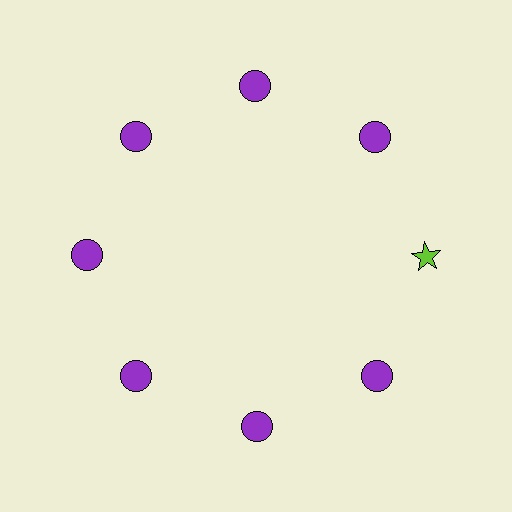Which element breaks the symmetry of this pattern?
The lime star at roughly the 3 o'clock position breaks the symmetry. All other shapes are purple circles.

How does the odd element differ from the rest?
It differs in both color (lime instead of purple) and shape (star instead of circle).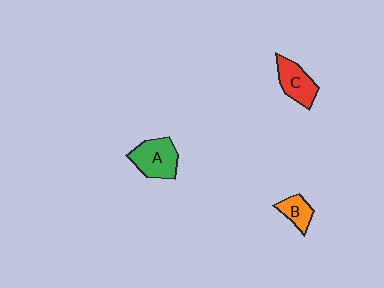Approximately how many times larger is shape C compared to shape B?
Approximately 1.5 times.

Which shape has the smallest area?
Shape B (orange).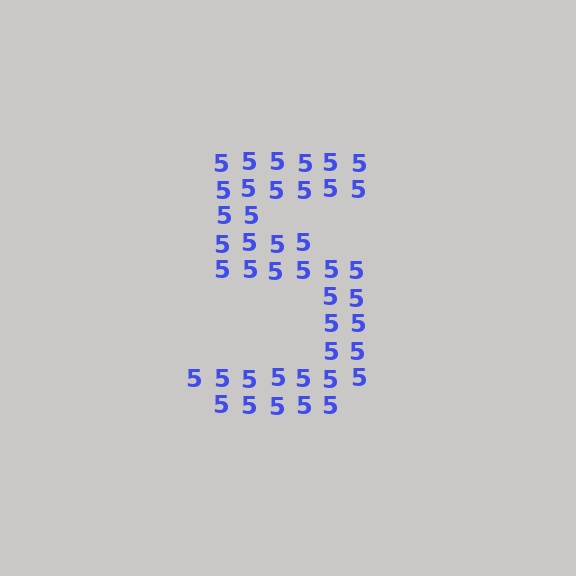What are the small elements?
The small elements are digit 5's.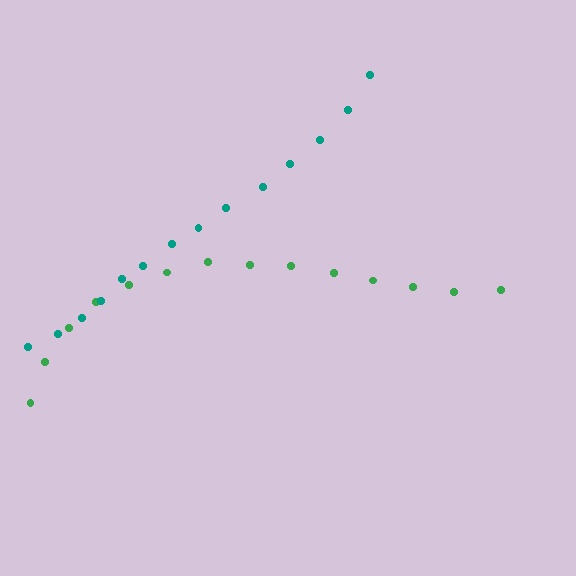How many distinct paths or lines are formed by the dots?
There are 2 distinct paths.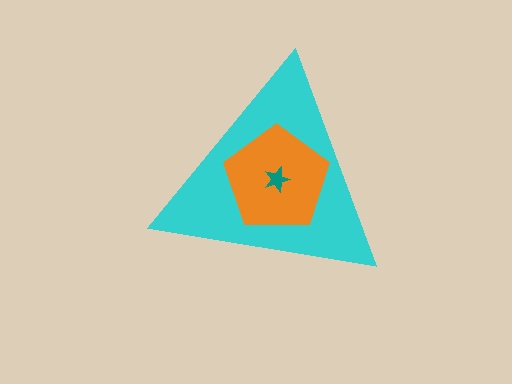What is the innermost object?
The teal star.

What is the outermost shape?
The cyan triangle.